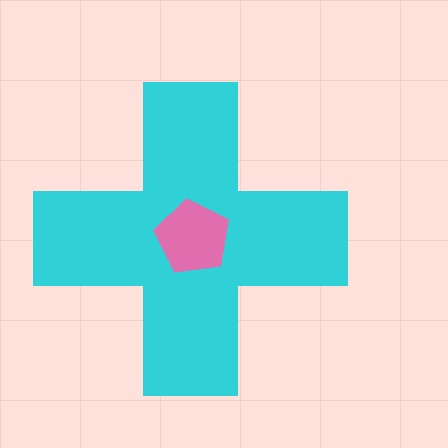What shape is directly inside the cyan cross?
The pink pentagon.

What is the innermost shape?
The pink pentagon.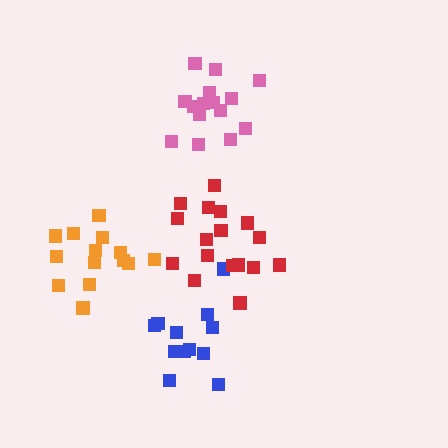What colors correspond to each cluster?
The clusters are colored: orange, pink, blue, red.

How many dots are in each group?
Group 1: 14 dots, Group 2: 15 dots, Group 3: 12 dots, Group 4: 17 dots (58 total).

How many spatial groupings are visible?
There are 4 spatial groupings.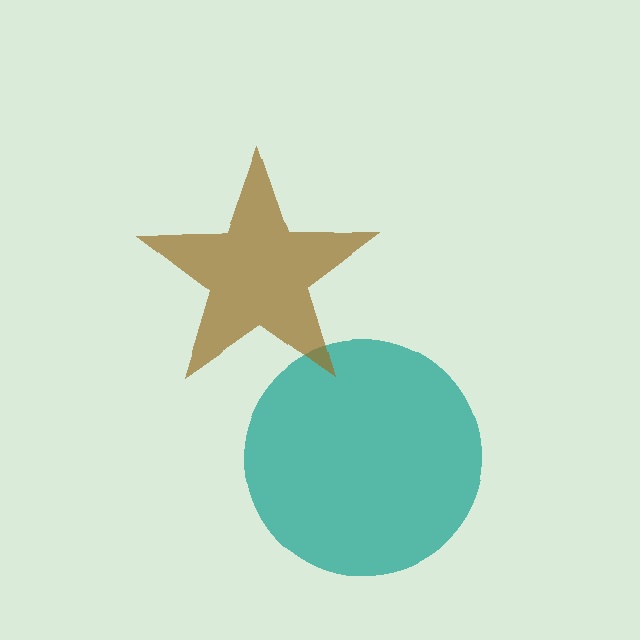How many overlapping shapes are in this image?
There are 2 overlapping shapes in the image.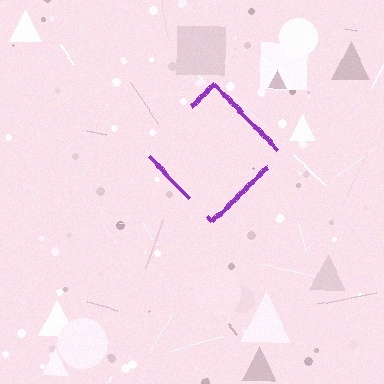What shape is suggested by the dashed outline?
The dashed outline suggests a diamond.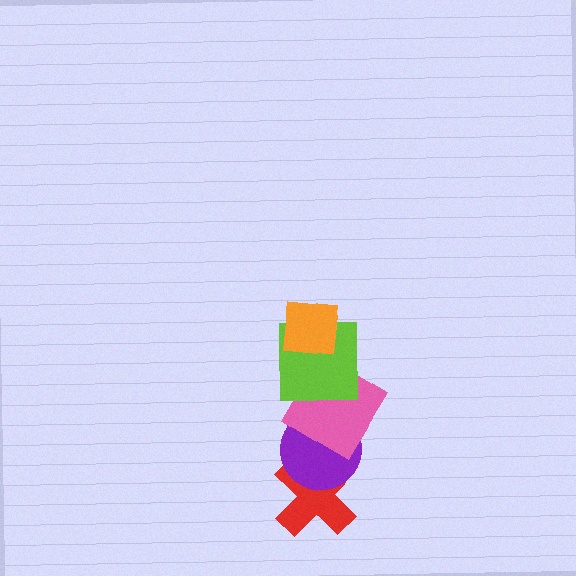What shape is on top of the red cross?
The purple circle is on top of the red cross.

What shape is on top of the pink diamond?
The lime square is on top of the pink diamond.